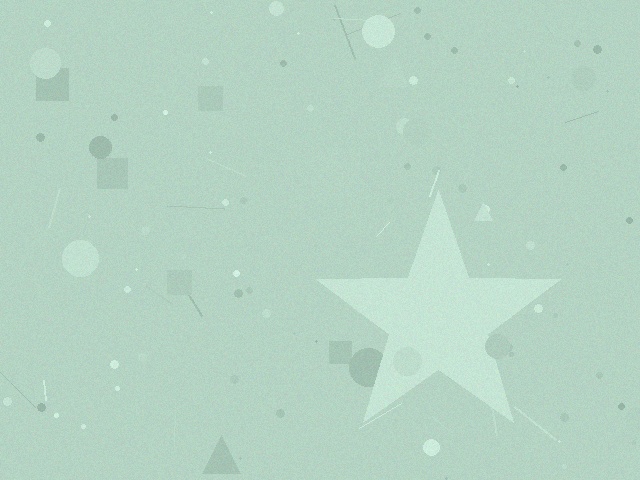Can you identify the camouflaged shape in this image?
The camouflaged shape is a star.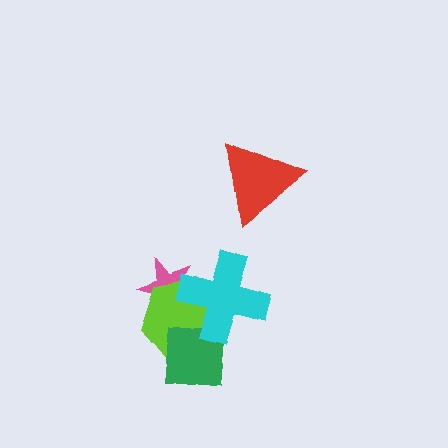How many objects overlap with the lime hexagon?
3 objects overlap with the lime hexagon.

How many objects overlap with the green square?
2 objects overlap with the green square.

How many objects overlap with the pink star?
2 objects overlap with the pink star.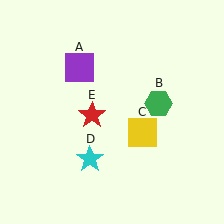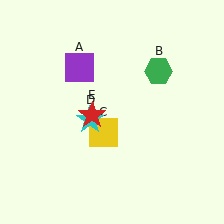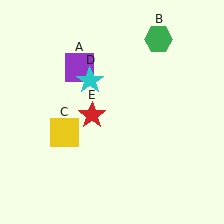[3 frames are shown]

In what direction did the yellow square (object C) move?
The yellow square (object C) moved left.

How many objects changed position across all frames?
3 objects changed position: green hexagon (object B), yellow square (object C), cyan star (object D).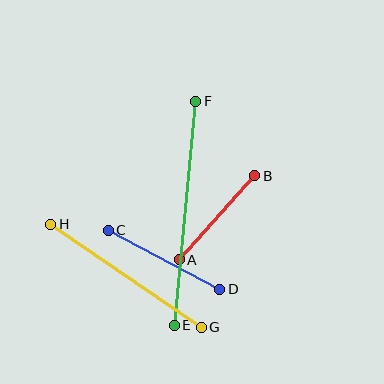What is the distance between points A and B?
The distance is approximately 113 pixels.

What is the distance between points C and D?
The distance is approximately 126 pixels.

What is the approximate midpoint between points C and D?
The midpoint is at approximately (164, 260) pixels.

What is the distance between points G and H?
The distance is approximately 183 pixels.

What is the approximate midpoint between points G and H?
The midpoint is at approximately (126, 276) pixels.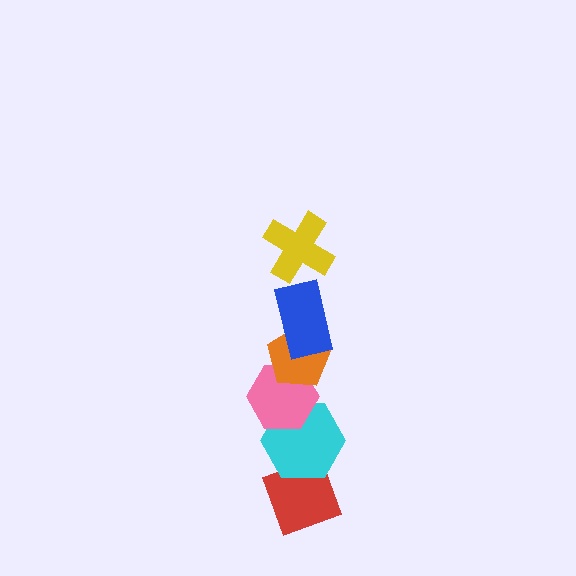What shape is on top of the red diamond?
The cyan hexagon is on top of the red diamond.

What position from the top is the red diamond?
The red diamond is 6th from the top.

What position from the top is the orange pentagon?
The orange pentagon is 3rd from the top.